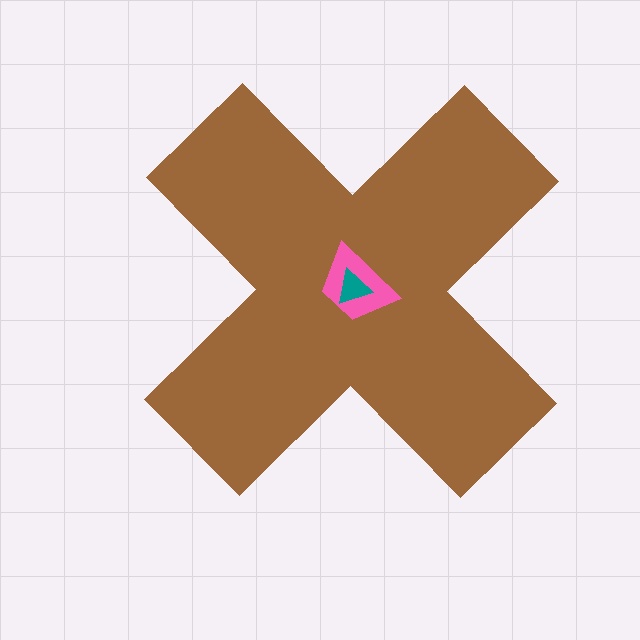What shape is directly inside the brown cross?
The pink trapezoid.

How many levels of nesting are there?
3.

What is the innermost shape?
The teal triangle.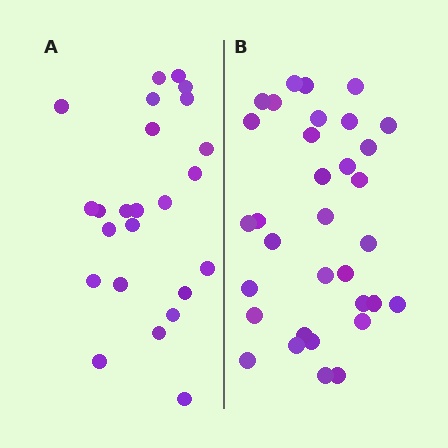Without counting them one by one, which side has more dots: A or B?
Region B (the right region) has more dots.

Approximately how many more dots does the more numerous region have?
Region B has roughly 8 or so more dots than region A.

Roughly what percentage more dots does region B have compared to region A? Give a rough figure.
About 40% more.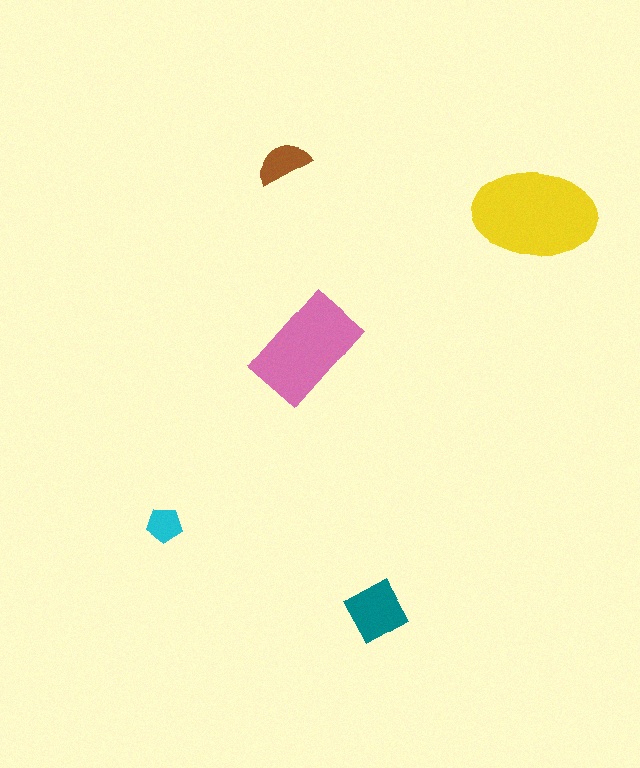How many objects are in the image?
There are 5 objects in the image.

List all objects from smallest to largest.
The cyan pentagon, the brown semicircle, the teal diamond, the pink rectangle, the yellow ellipse.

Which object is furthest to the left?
The cyan pentagon is leftmost.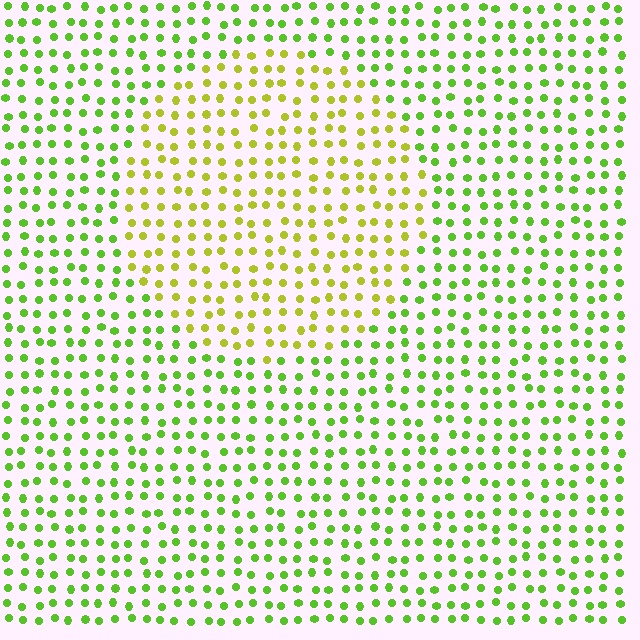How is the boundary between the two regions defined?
The boundary is defined purely by a slight shift in hue (about 34 degrees). Spacing, size, and orientation are identical on both sides.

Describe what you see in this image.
The image is filled with small lime elements in a uniform arrangement. A circle-shaped region is visible where the elements are tinted to a slightly different hue, forming a subtle color boundary.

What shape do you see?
I see a circle.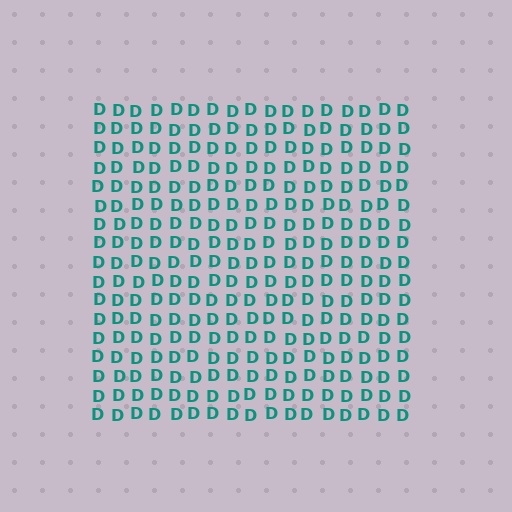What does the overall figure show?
The overall figure shows a square.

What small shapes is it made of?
It is made of small letter D's.